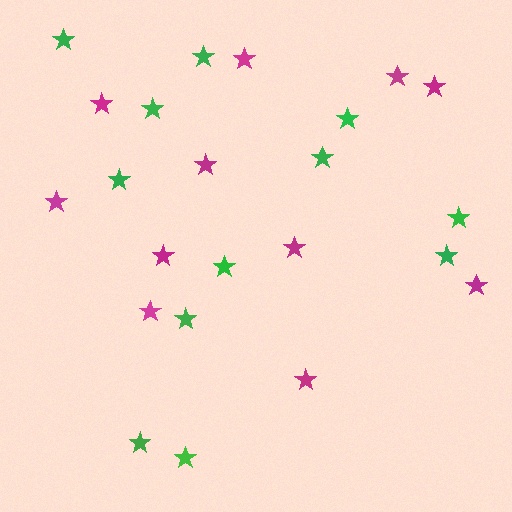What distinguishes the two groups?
There are 2 groups: one group of magenta stars (11) and one group of green stars (12).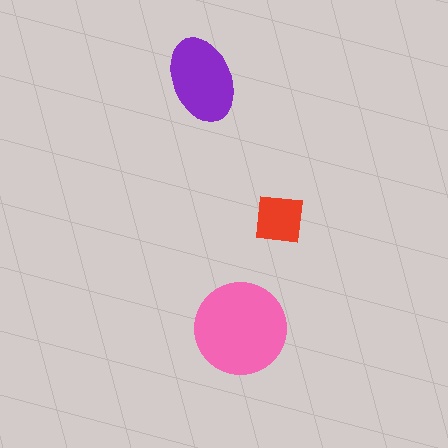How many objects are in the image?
There are 3 objects in the image.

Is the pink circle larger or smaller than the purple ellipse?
Larger.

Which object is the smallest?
The red square.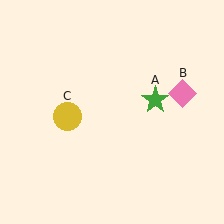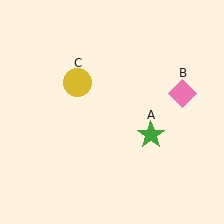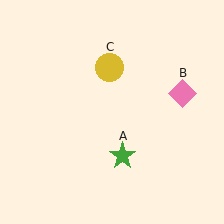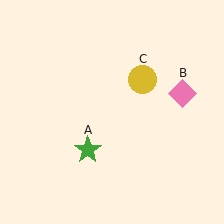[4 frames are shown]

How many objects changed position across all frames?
2 objects changed position: green star (object A), yellow circle (object C).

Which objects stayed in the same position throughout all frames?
Pink diamond (object B) remained stationary.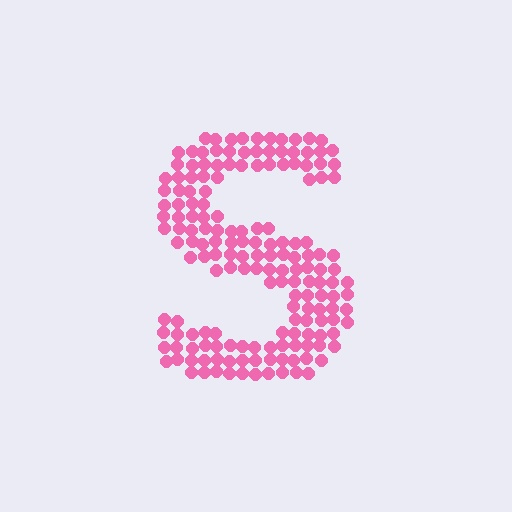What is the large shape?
The large shape is the letter S.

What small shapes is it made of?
It is made of small circles.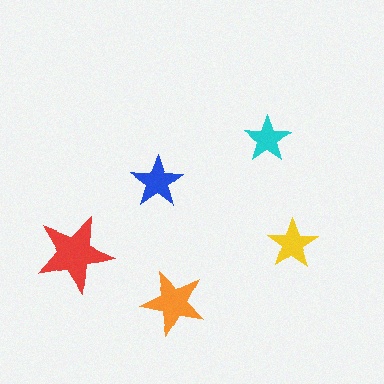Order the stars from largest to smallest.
the red one, the orange one, the blue one, the yellow one, the cyan one.